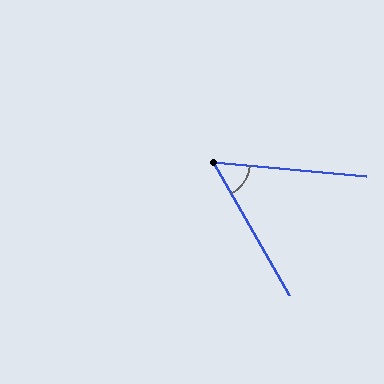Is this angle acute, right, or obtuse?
It is acute.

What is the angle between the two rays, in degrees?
Approximately 55 degrees.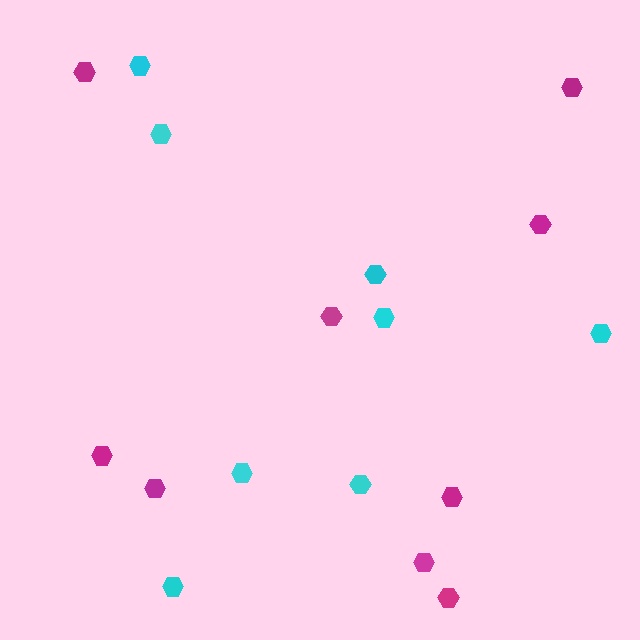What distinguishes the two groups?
There are 2 groups: one group of magenta hexagons (9) and one group of cyan hexagons (8).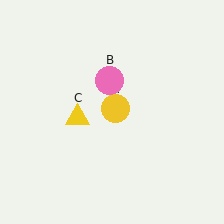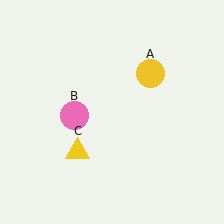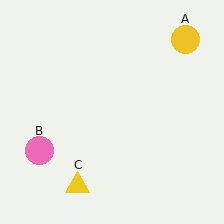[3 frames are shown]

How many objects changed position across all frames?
3 objects changed position: yellow circle (object A), pink circle (object B), yellow triangle (object C).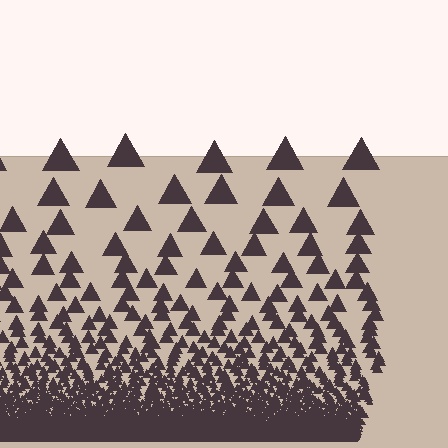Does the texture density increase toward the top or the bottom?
Density increases toward the bottom.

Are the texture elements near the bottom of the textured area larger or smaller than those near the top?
Smaller. The gradient is inverted — elements near the bottom are smaller and denser.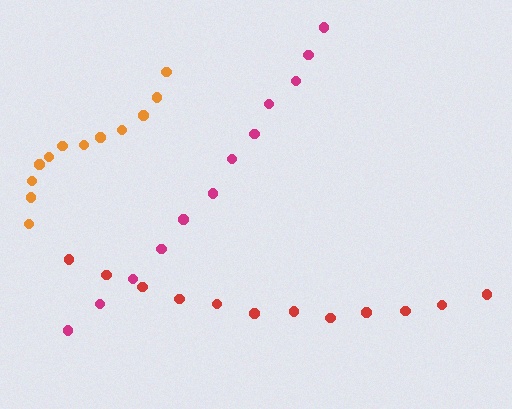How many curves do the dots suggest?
There are 3 distinct paths.